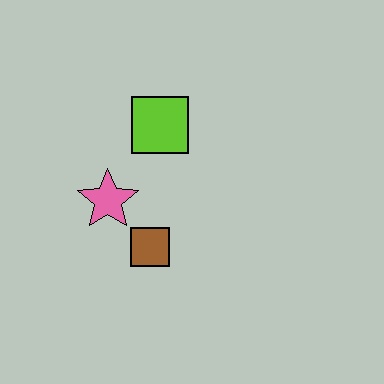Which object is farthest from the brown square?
The lime square is farthest from the brown square.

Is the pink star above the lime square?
No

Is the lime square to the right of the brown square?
Yes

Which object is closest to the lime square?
The pink star is closest to the lime square.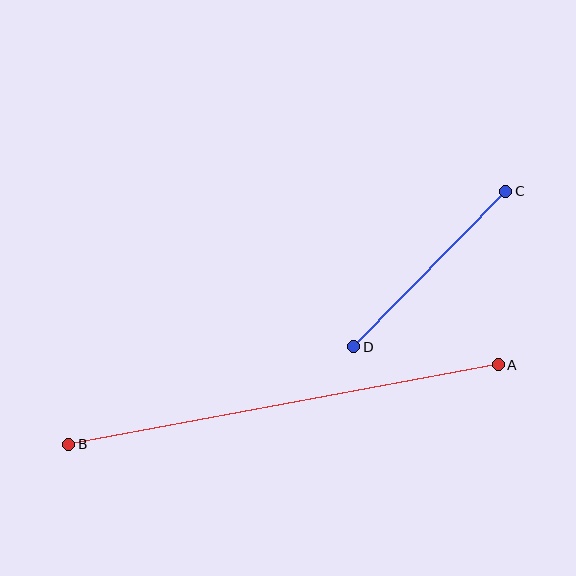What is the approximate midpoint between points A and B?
The midpoint is at approximately (283, 405) pixels.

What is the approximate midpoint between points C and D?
The midpoint is at approximately (430, 269) pixels.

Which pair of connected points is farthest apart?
Points A and B are farthest apart.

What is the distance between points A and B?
The distance is approximately 437 pixels.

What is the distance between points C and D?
The distance is approximately 217 pixels.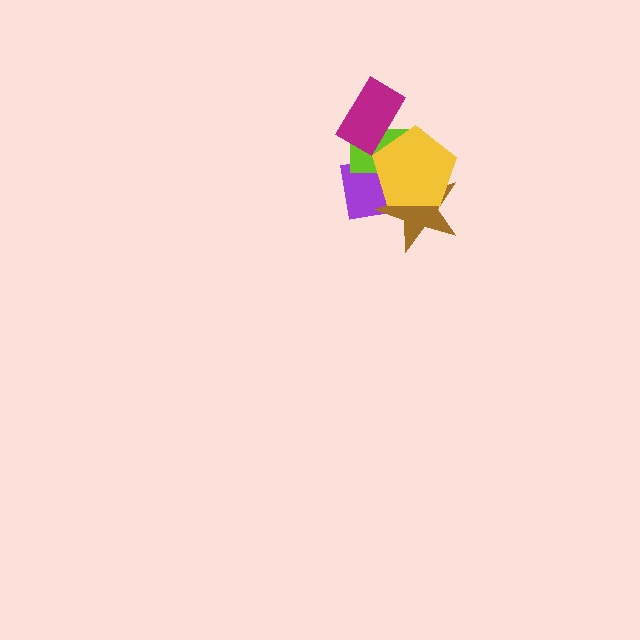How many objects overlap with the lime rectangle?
4 objects overlap with the lime rectangle.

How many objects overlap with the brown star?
3 objects overlap with the brown star.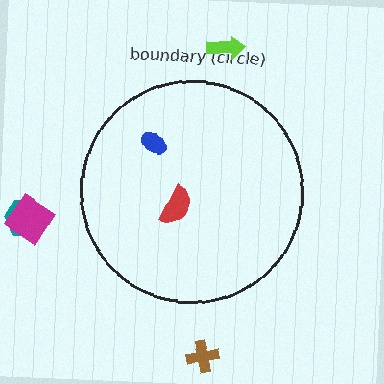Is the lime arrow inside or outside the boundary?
Outside.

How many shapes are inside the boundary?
2 inside, 4 outside.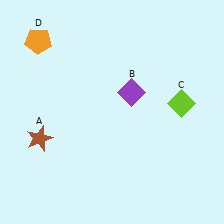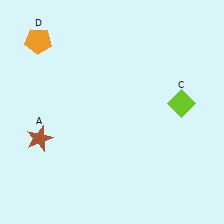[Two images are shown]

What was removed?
The purple diamond (B) was removed in Image 2.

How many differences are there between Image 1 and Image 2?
There is 1 difference between the two images.